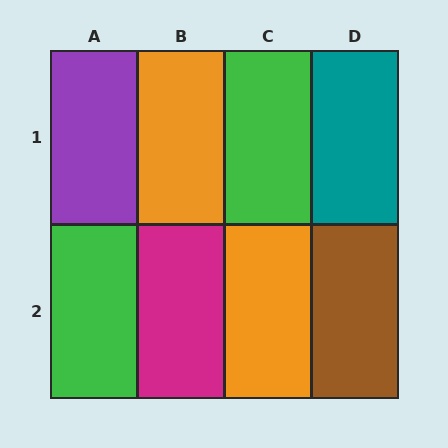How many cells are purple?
1 cell is purple.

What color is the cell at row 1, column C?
Green.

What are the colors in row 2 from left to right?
Green, magenta, orange, brown.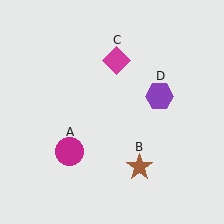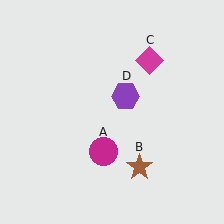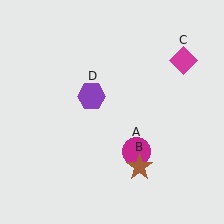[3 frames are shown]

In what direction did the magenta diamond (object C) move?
The magenta diamond (object C) moved right.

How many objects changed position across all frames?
3 objects changed position: magenta circle (object A), magenta diamond (object C), purple hexagon (object D).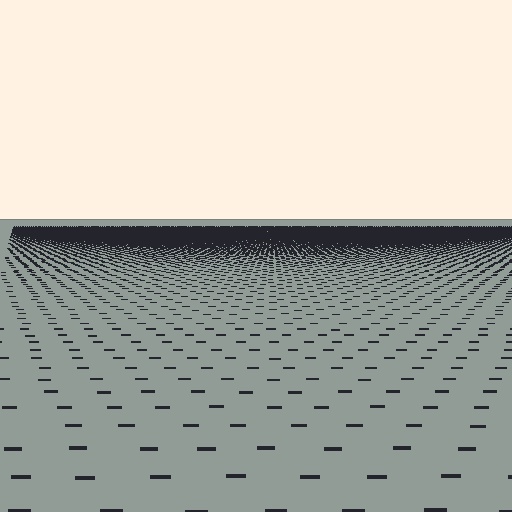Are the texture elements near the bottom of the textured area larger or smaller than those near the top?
Larger. Near the bottom, elements are closer to the viewer and appear at a bigger on-screen size.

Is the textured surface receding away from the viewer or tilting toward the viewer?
The surface is receding away from the viewer. Texture elements get smaller and denser toward the top.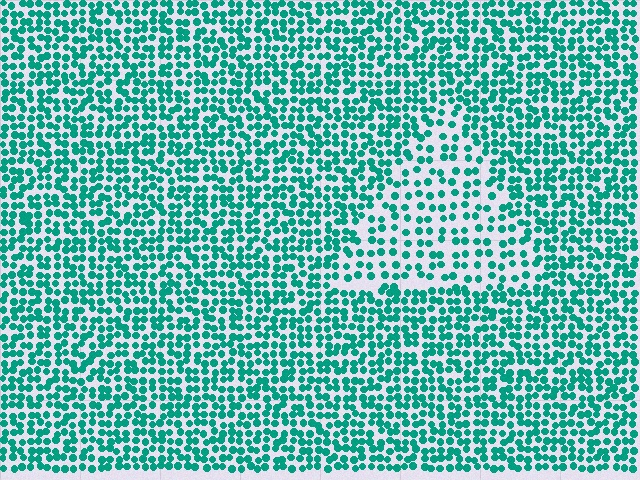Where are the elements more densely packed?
The elements are more densely packed outside the triangle boundary.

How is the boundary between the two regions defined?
The boundary is defined by a change in element density (approximately 1.8x ratio). All elements are the same color, size, and shape.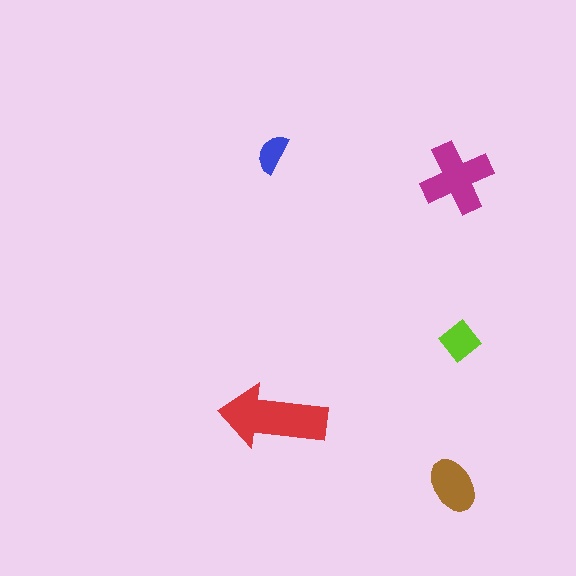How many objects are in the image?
There are 5 objects in the image.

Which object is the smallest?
The blue semicircle.